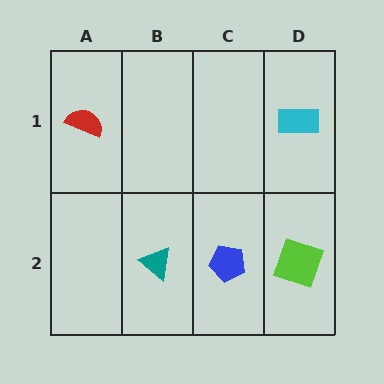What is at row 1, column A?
A red semicircle.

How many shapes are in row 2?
3 shapes.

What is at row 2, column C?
A blue pentagon.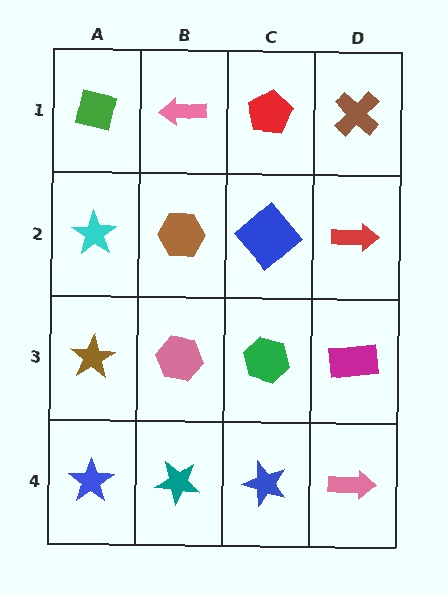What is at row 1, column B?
A pink arrow.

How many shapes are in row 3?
4 shapes.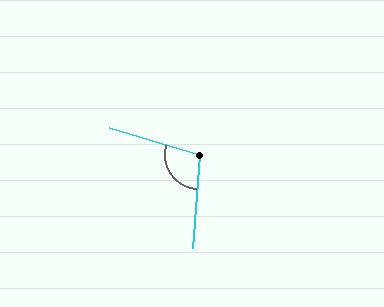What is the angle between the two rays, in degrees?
Approximately 103 degrees.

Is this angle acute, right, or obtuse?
It is obtuse.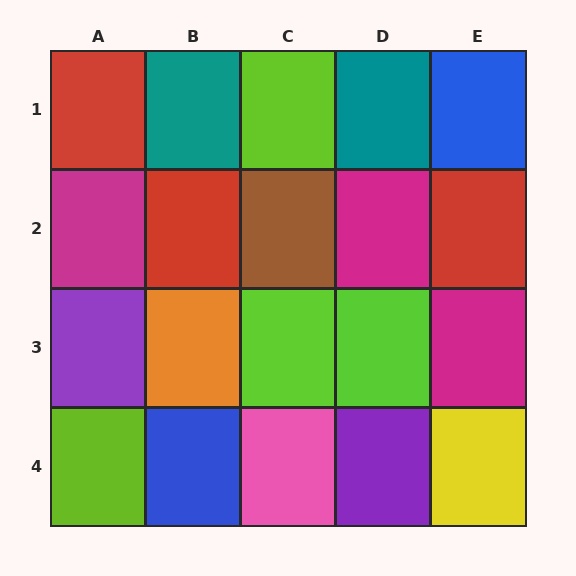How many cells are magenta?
3 cells are magenta.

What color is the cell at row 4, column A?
Lime.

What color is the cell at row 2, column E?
Red.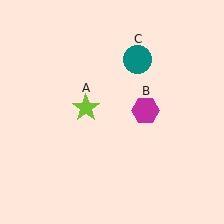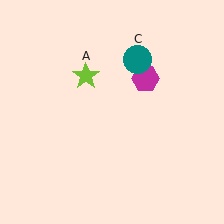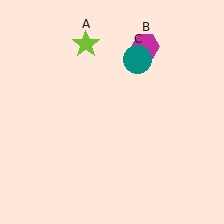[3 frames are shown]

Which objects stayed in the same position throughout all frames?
Teal circle (object C) remained stationary.